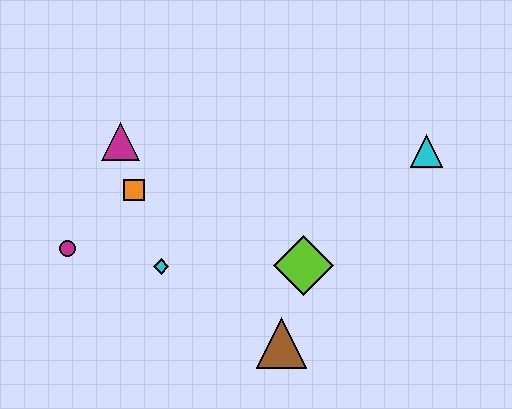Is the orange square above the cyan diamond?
Yes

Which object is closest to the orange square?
The magenta triangle is closest to the orange square.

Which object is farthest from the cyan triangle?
The magenta circle is farthest from the cyan triangle.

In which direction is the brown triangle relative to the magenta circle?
The brown triangle is to the right of the magenta circle.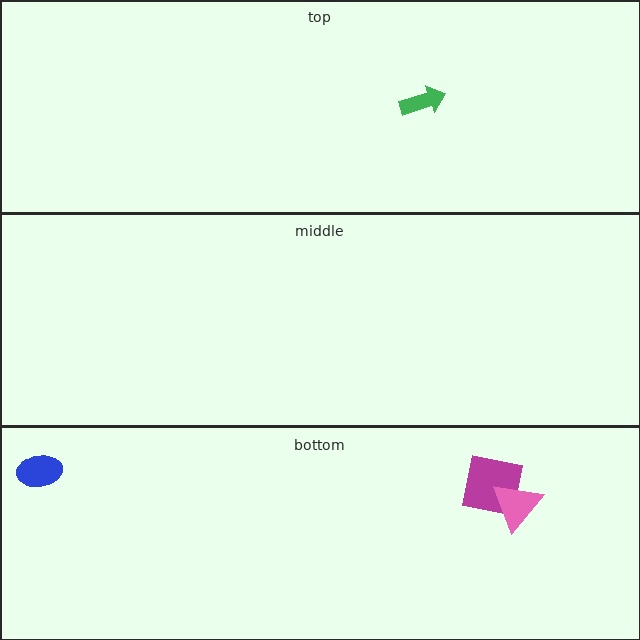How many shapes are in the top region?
1.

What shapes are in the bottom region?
The magenta square, the blue ellipse, the pink triangle.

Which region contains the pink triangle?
The bottom region.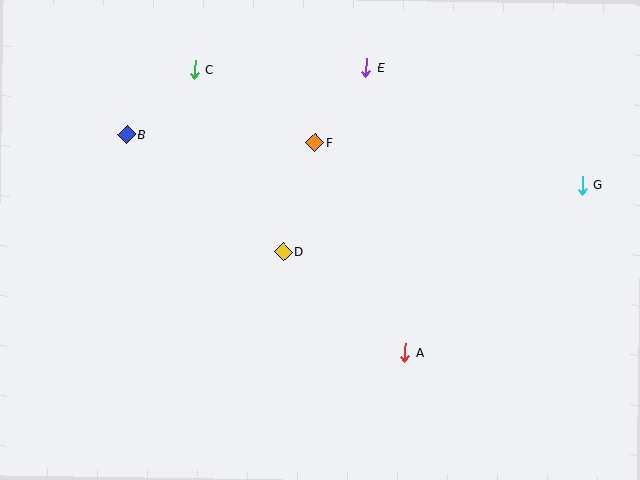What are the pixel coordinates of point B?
Point B is at (127, 135).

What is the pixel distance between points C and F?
The distance between C and F is 141 pixels.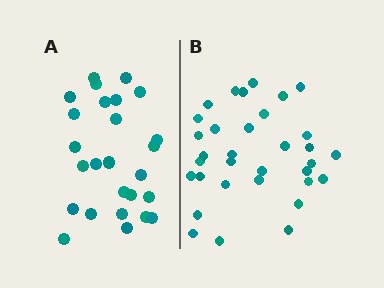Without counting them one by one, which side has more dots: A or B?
Region B (the right region) has more dots.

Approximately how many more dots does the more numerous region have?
Region B has roughly 8 or so more dots than region A.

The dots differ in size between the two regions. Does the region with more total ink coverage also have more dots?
No. Region A has more total ink coverage because its dots are larger, but region B actually contains more individual dots. Total area can be misleading — the number of items is what matters here.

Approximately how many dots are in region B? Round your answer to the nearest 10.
About 30 dots. (The exact count is 33, which rounds to 30.)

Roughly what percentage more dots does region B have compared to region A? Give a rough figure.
About 25% more.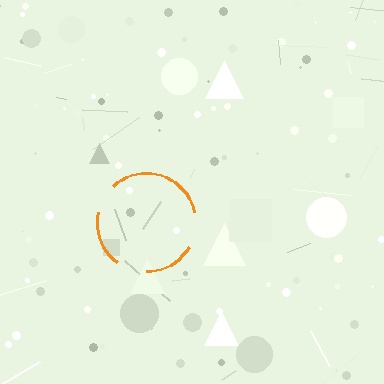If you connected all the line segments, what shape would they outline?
They would outline a circle.